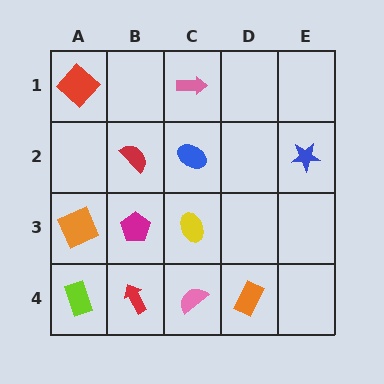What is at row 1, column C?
A pink arrow.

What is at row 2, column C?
A blue ellipse.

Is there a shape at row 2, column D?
No, that cell is empty.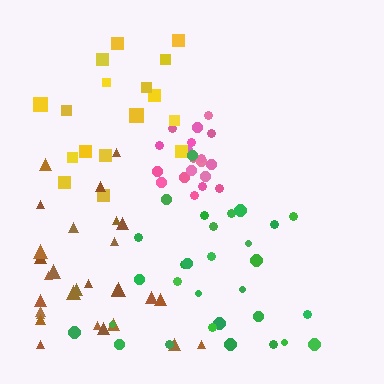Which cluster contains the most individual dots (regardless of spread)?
Green (30).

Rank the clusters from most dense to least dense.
pink, brown, green, yellow.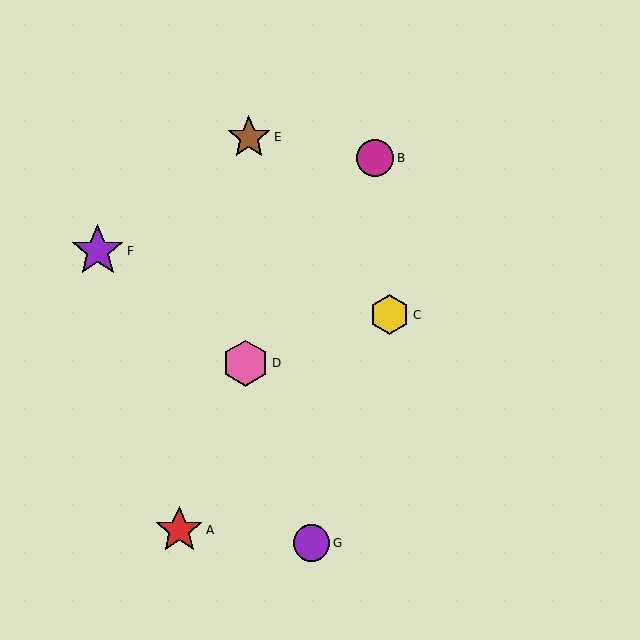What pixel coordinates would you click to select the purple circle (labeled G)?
Click at (311, 543) to select the purple circle G.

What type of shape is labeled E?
Shape E is a brown star.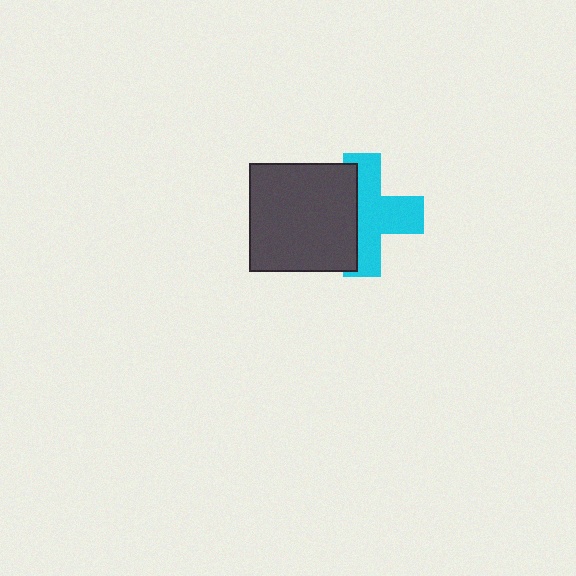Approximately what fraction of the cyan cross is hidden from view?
Roughly 40% of the cyan cross is hidden behind the dark gray square.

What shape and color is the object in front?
The object in front is a dark gray square.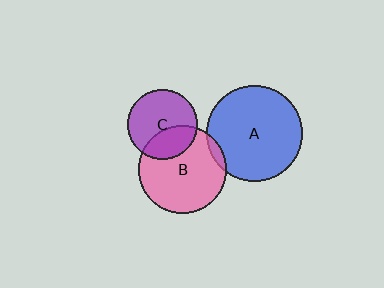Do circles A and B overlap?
Yes.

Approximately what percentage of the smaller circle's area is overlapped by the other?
Approximately 5%.